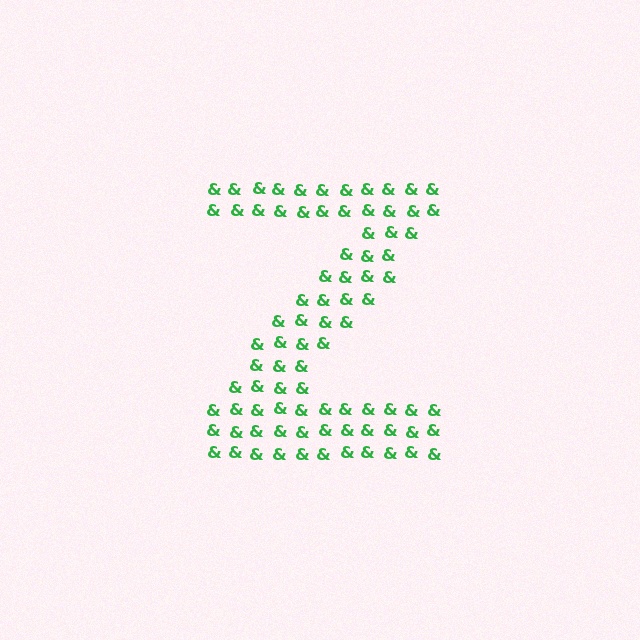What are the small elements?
The small elements are ampersands.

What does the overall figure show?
The overall figure shows the letter Z.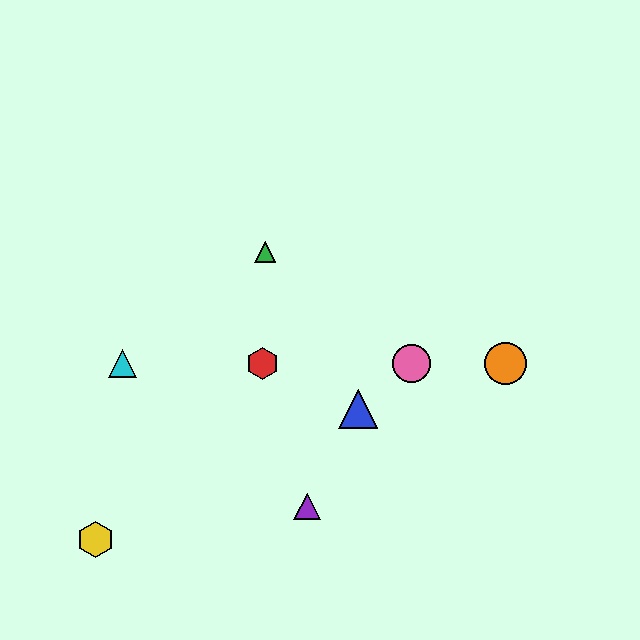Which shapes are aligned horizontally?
The red hexagon, the orange circle, the cyan triangle, the pink circle are aligned horizontally.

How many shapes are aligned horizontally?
4 shapes (the red hexagon, the orange circle, the cyan triangle, the pink circle) are aligned horizontally.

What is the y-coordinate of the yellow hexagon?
The yellow hexagon is at y≈540.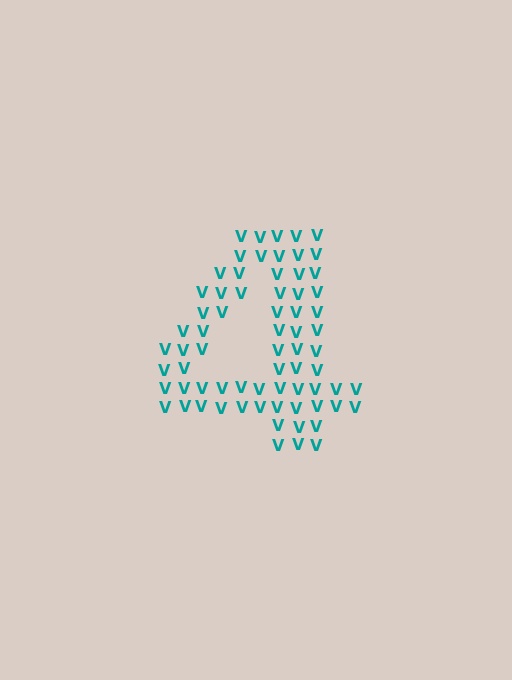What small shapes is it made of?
It is made of small letter V's.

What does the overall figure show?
The overall figure shows the digit 4.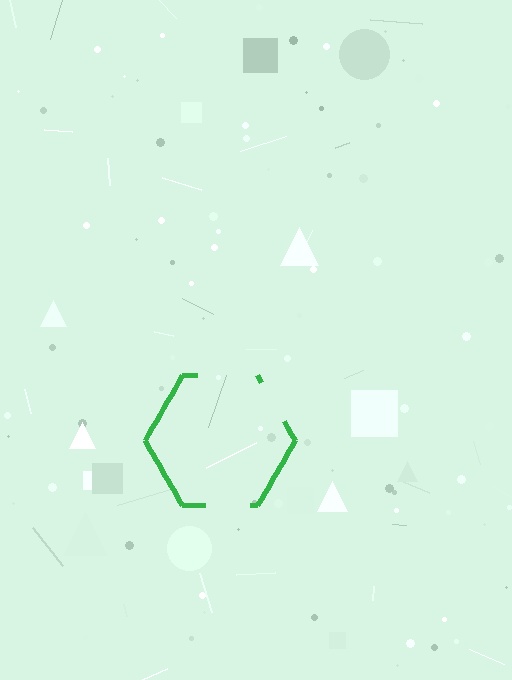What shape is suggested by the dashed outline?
The dashed outline suggests a hexagon.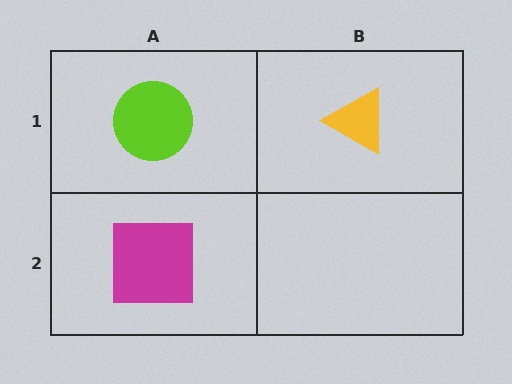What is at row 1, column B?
A yellow triangle.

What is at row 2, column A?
A magenta square.